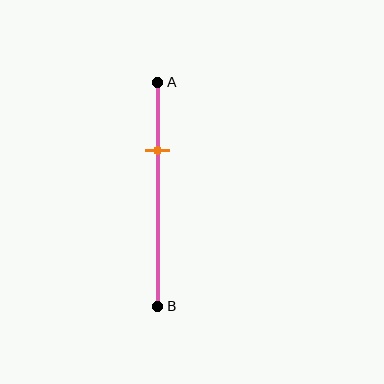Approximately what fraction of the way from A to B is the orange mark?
The orange mark is approximately 30% of the way from A to B.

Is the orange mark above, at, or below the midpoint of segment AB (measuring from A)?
The orange mark is above the midpoint of segment AB.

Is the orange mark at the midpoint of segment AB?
No, the mark is at about 30% from A, not at the 50% midpoint.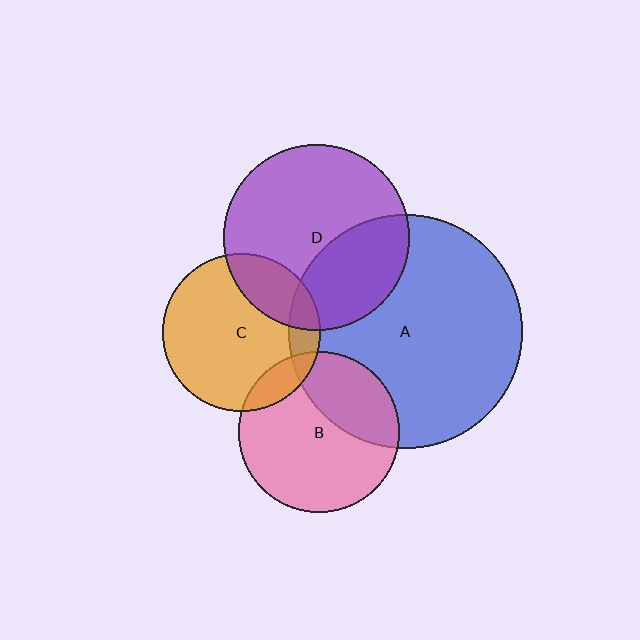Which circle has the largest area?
Circle A (blue).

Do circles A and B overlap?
Yes.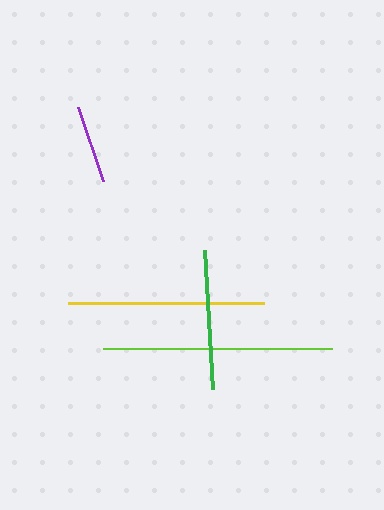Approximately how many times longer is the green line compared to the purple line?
The green line is approximately 1.8 times the length of the purple line.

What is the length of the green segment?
The green segment is approximately 139 pixels long.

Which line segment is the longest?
The lime line is the longest at approximately 229 pixels.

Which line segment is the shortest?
The purple line is the shortest at approximately 78 pixels.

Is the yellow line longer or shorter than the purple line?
The yellow line is longer than the purple line.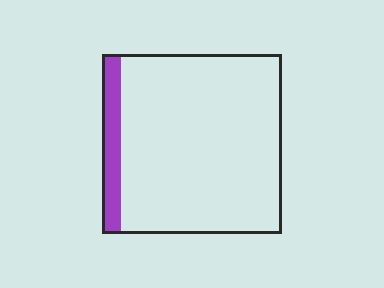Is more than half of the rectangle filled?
No.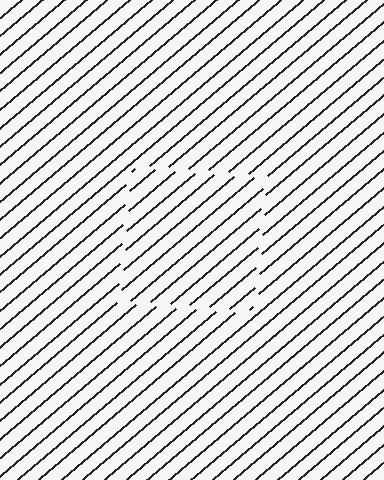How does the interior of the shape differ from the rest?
The interior of the shape contains the same grating, shifted by half a period — the contour is defined by the phase discontinuity where line-ends from the inner and outer gratings abut.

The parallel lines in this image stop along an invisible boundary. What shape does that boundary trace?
An illusory square. The interior of the shape contains the same grating, shifted by half a period — the contour is defined by the phase discontinuity where line-ends from the inner and outer gratings abut.